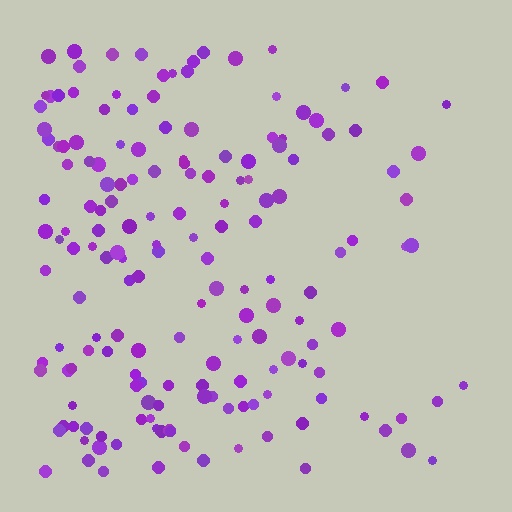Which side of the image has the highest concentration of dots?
The left.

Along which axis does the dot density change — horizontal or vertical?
Horizontal.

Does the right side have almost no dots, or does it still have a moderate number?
Still a moderate number, just noticeably fewer than the left.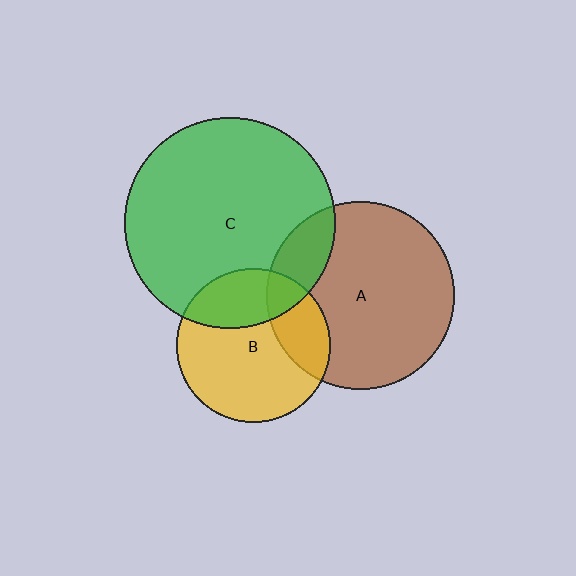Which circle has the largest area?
Circle C (green).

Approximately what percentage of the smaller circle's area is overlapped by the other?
Approximately 25%.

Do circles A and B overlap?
Yes.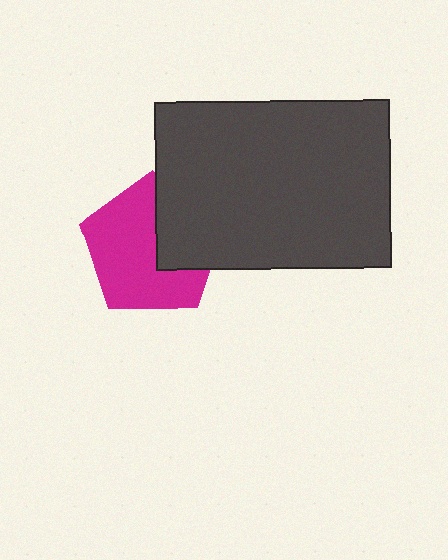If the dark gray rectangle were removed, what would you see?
You would see the complete magenta pentagon.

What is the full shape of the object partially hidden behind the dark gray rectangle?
The partially hidden object is a magenta pentagon.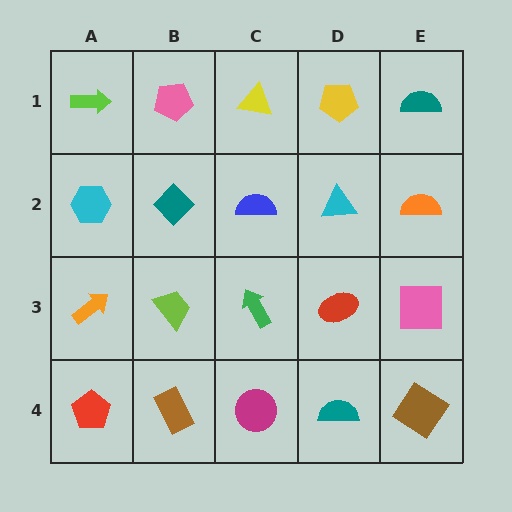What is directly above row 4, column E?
A pink square.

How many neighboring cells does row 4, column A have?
2.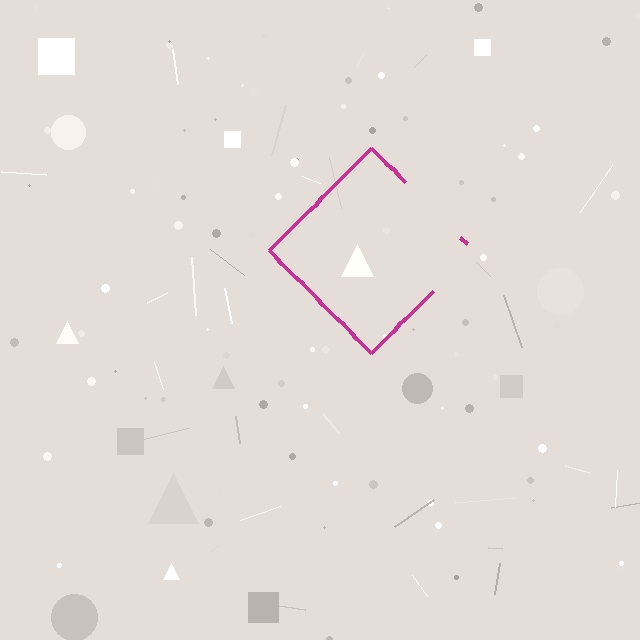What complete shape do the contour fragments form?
The contour fragments form a diamond.